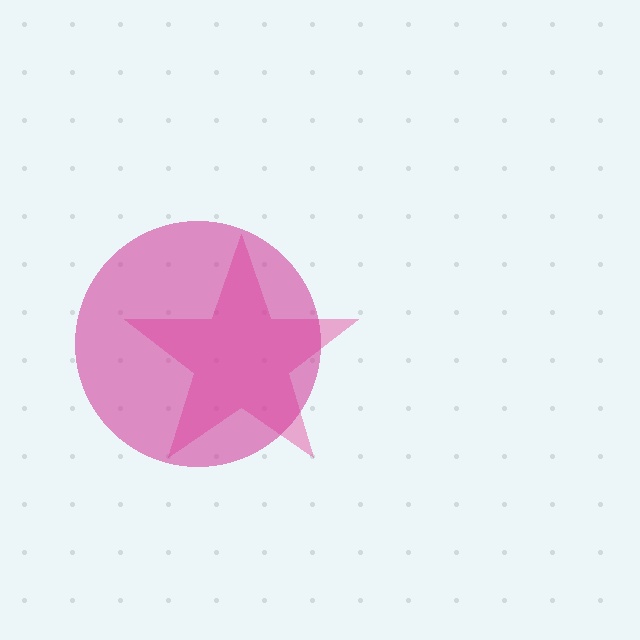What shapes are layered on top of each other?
The layered shapes are: a pink star, a magenta circle.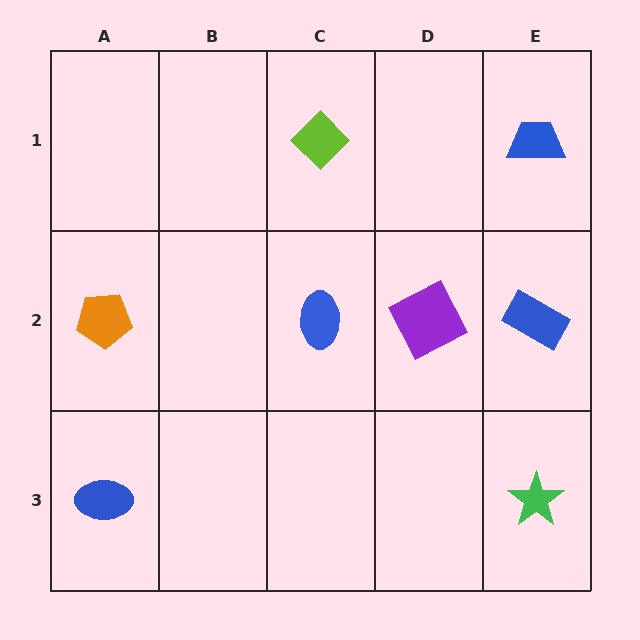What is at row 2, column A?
An orange pentagon.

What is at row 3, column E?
A green star.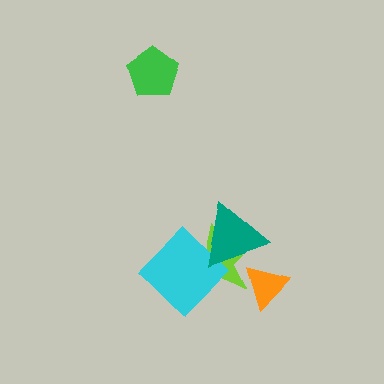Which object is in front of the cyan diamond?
The teal triangle is in front of the cyan diamond.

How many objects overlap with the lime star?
3 objects overlap with the lime star.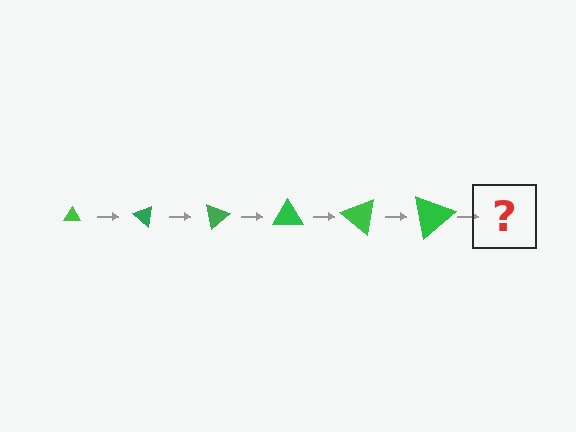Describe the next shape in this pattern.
It should be a triangle, larger than the previous one and rotated 240 degrees from the start.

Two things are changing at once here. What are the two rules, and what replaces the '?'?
The two rules are that the triangle grows larger each step and it rotates 40 degrees each step. The '?' should be a triangle, larger than the previous one and rotated 240 degrees from the start.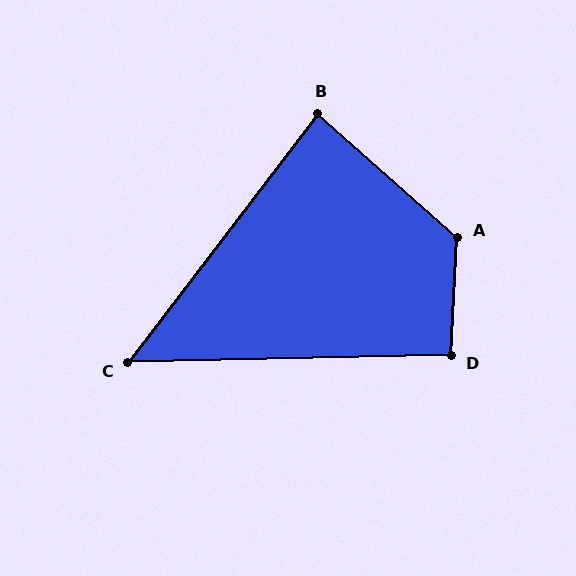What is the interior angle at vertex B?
Approximately 86 degrees (approximately right).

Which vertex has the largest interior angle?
A, at approximately 129 degrees.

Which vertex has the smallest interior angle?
C, at approximately 51 degrees.